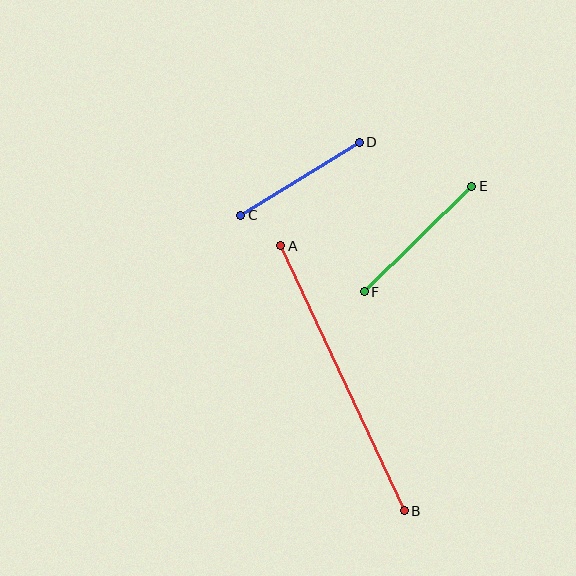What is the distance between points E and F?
The distance is approximately 151 pixels.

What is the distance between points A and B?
The distance is approximately 292 pixels.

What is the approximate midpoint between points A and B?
The midpoint is at approximately (342, 378) pixels.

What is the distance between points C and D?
The distance is approximately 140 pixels.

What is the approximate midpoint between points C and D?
The midpoint is at approximately (300, 179) pixels.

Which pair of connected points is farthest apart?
Points A and B are farthest apart.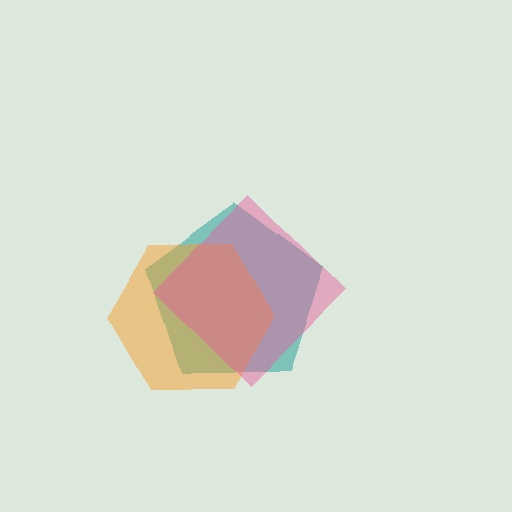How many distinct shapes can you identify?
There are 3 distinct shapes: a teal pentagon, an orange hexagon, a pink diamond.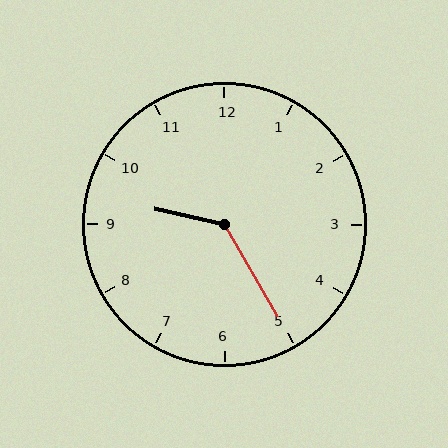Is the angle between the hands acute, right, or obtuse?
It is obtuse.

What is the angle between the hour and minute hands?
Approximately 132 degrees.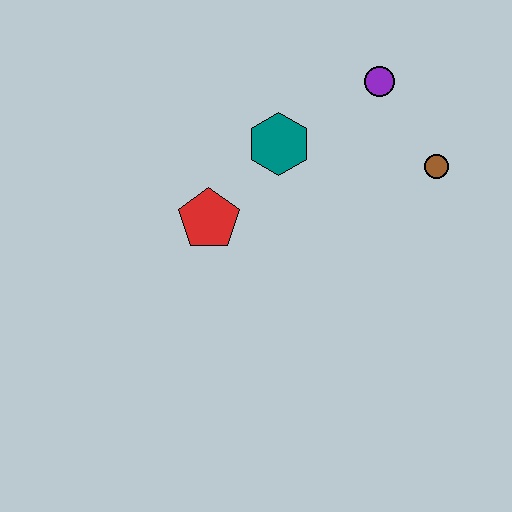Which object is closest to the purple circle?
The brown circle is closest to the purple circle.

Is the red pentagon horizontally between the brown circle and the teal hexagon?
No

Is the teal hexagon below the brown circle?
No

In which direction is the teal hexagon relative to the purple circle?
The teal hexagon is to the left of the purple circle.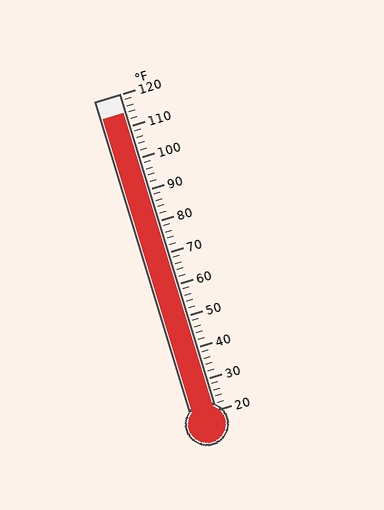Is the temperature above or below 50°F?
The temperature is above 50°F.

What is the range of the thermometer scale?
The thermometer scale ranges from 20°F to 120°F.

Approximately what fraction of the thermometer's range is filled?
The thermometer is filled to approximately 95% of its range.